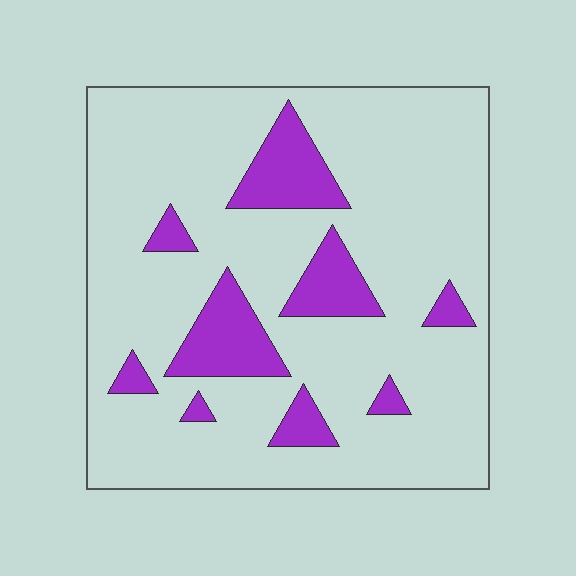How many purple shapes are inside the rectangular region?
9.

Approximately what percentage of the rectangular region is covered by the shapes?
Approximately 15%.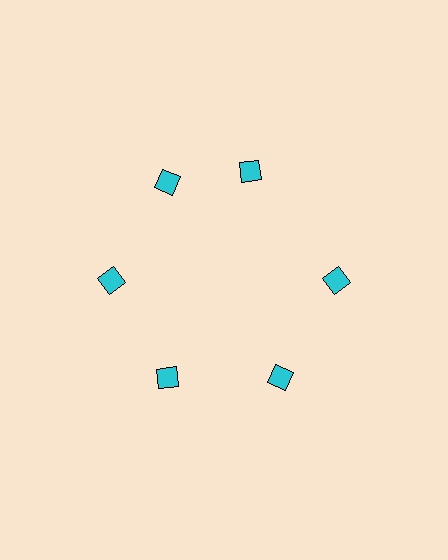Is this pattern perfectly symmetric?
No. The 6 cyan diamonds are arranged in a ring, but one element near the 1 o'clock position is rotated out of alignment along the ring, breaking the 6-fold rotational symmetry.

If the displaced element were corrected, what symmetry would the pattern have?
It would have 6-fold rotational symmetry — the pattern would map onto itself every 60 degrees.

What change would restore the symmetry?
The symmetry would be restored by rotating it back into even spacing with its neighbors so that all 6 diamonds sit at equal angles and equal distance from the center.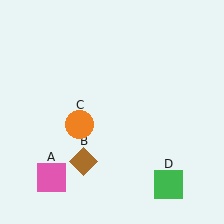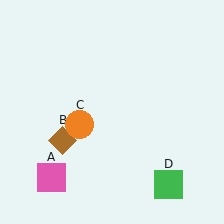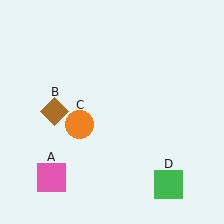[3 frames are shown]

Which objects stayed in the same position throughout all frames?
Pink square (object A) and orange circle (object C) and green square (object D) remained stationary.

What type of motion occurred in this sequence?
The brown diamond (object B) rotated clockwise around the center of the scene.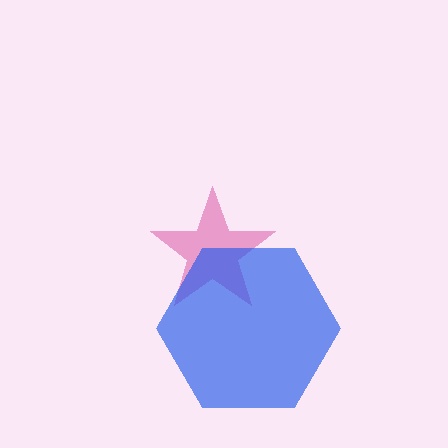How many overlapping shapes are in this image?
There are 2 overlapping shapes in the image.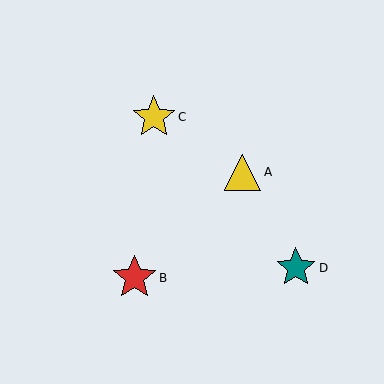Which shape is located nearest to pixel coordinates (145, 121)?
The yellow star (labeled C) at (154, 117) is nearest to that location.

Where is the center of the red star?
The center of the red star is at (135, 278).